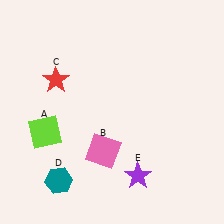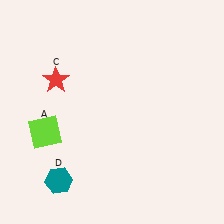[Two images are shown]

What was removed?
The purple star (E), the pink square (B) were removed in Image 2.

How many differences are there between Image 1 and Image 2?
There are 2 differences between the two images.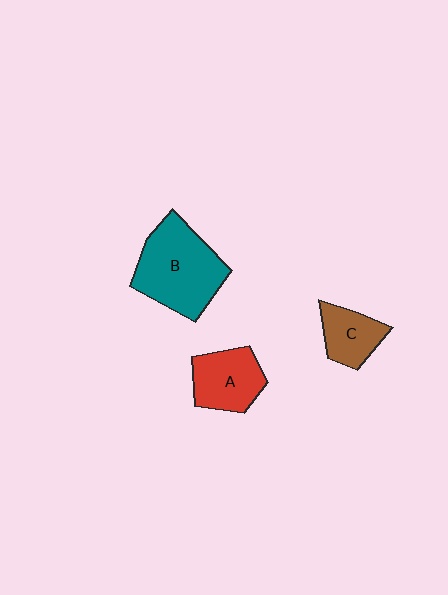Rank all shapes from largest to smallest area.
From largest to smallest: B (teal), A (red), C (brown).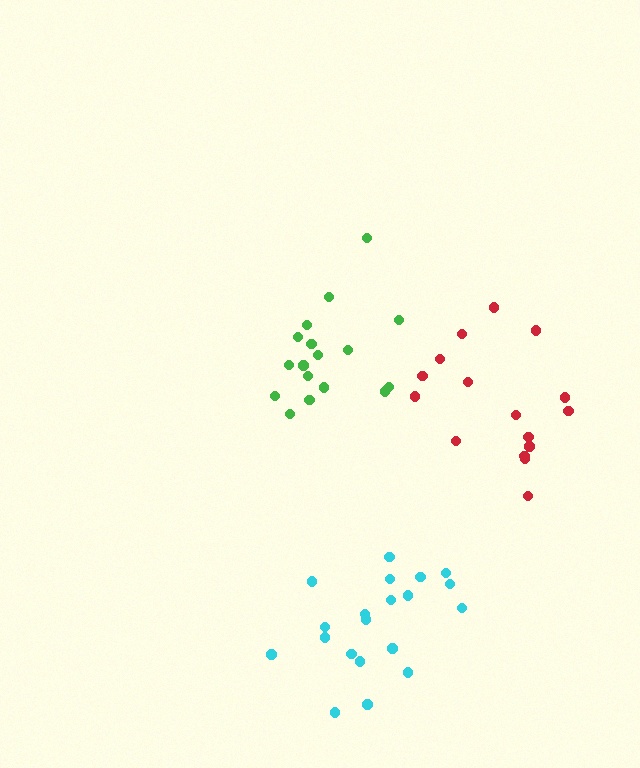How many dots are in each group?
Group 1: 16 dots, Group 2: 17 dots, Group 3: 20 dots (53 total).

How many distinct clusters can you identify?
There are 3 distinct clusters.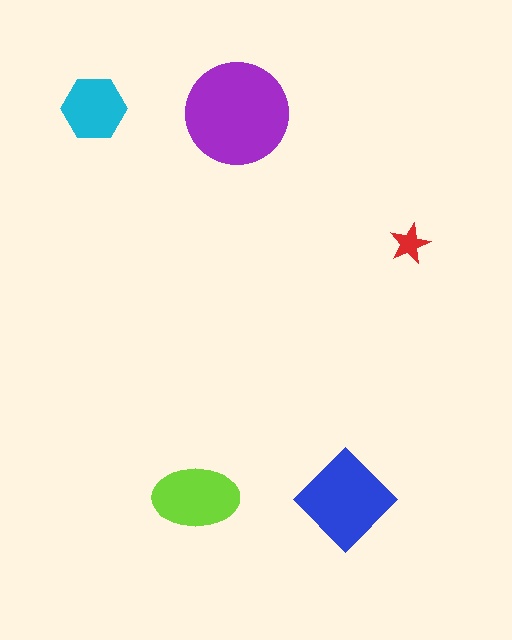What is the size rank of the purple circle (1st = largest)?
1st.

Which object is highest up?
The cyan hexagon is topmost.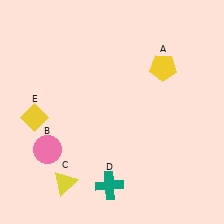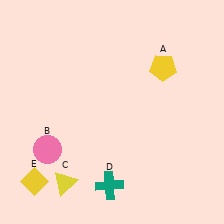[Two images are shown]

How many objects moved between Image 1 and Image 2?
1 object moved between the two images.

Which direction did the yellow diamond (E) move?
The yellow diamond (E) moved down.